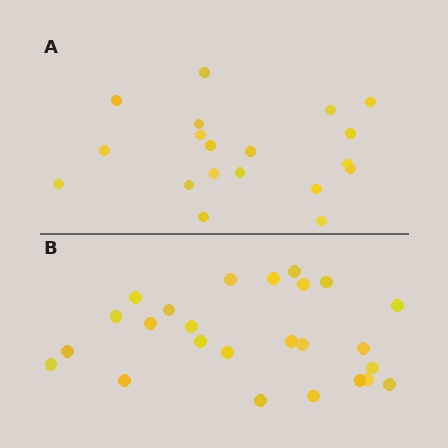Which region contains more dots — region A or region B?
Region B (the bottom region) has more dots.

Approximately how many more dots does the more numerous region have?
Region B has about 6 more dots than region A.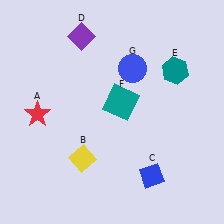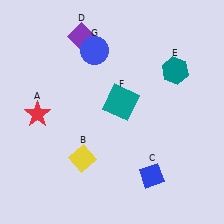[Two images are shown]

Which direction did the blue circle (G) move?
The blue circle (G) moved left.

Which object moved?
The blue circle (G) moved left.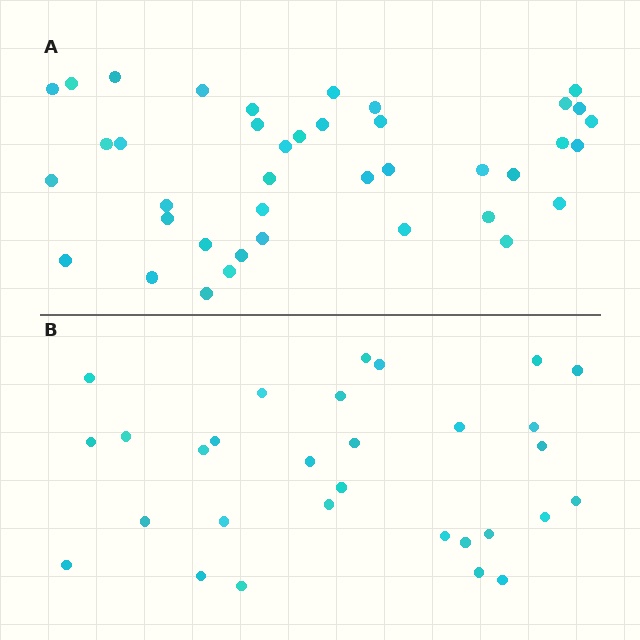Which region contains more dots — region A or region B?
Region A (the top region) has more dots.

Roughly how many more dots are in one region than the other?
Region A has roughly 10 or so more dots than region B.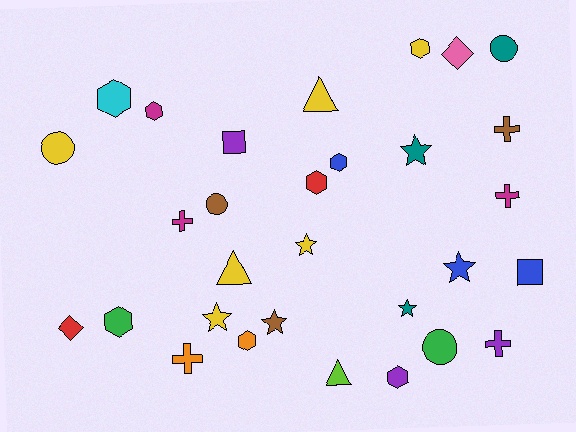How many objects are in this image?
There are 30 objects.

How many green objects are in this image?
There are 2 green objects.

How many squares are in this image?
There are 2 squares.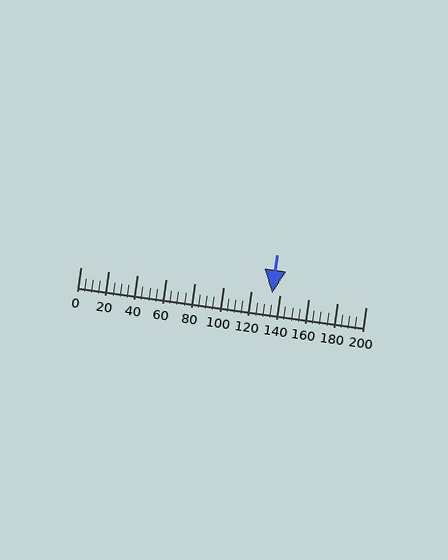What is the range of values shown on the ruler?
The ruler shows values from 0 to 200.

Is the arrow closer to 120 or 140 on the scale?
The arrow is closer to 140.